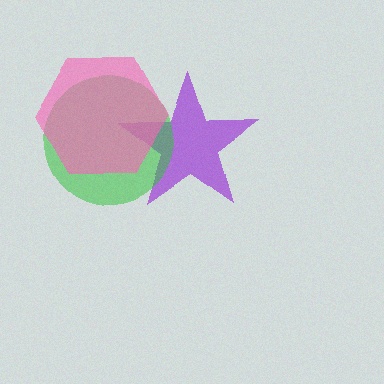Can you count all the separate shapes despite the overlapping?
Yes, there are 3 separate shapes.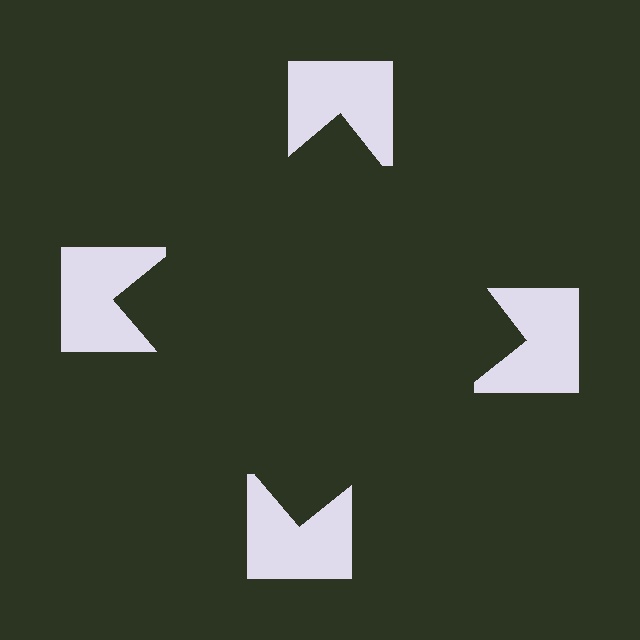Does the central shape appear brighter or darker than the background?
It typically appears slightly darker than the background, even though no actual brightness change is drawn.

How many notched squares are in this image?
There are 4 — one at each vertex of the illusory square.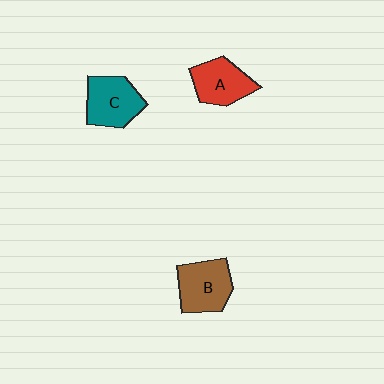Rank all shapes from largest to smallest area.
From largest to smallest: B (brown), C (teal), A (red).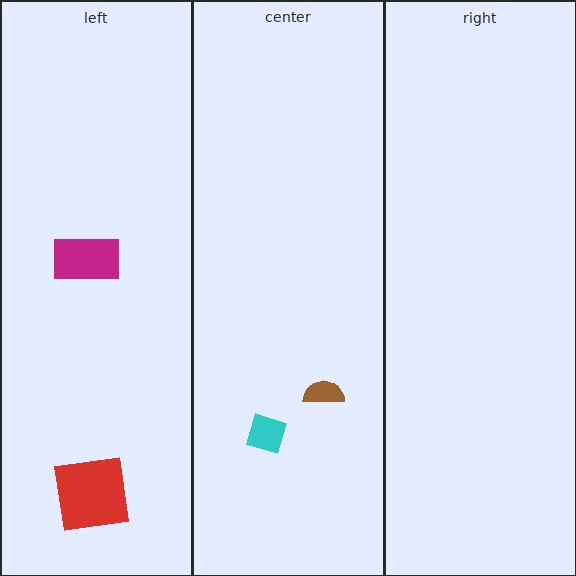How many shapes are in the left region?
2.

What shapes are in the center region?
The cyan diamond, the brown semicircle.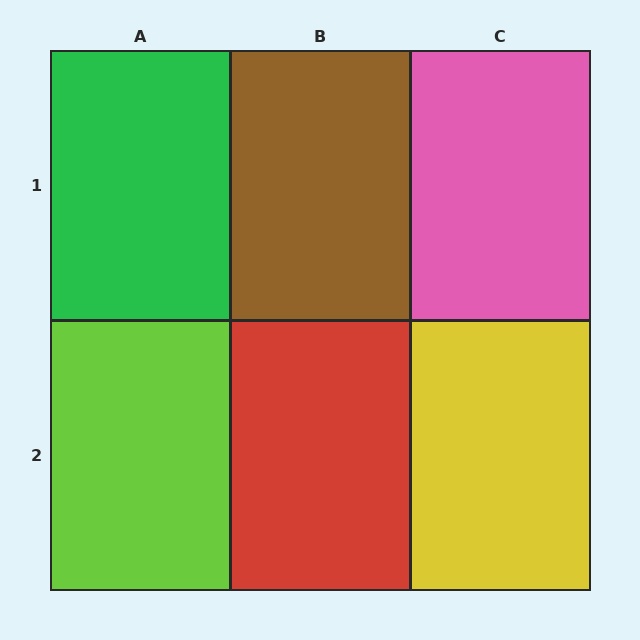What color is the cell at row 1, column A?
Green.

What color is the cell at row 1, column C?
Pink.